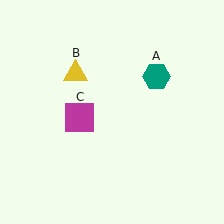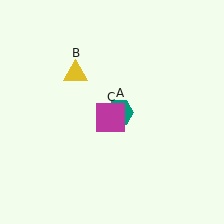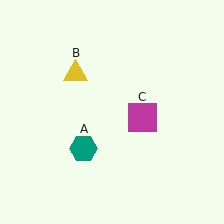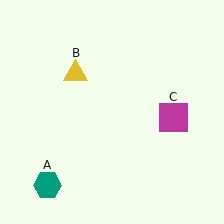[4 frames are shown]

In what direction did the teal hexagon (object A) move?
The teal hexagon (object A) moved down and to the left.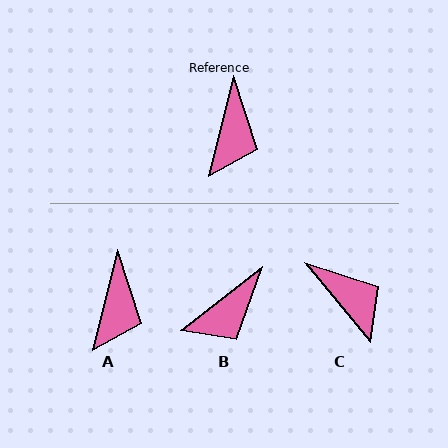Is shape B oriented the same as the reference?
No, it is off by about 38 degrees.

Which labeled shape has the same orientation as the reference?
A.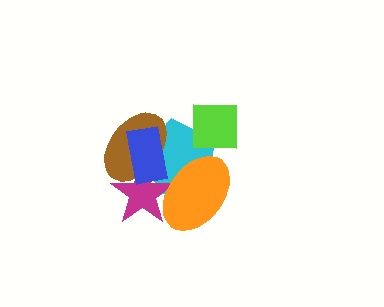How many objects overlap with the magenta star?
4 objects overlap with the magenta star.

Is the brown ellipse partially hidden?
Yes, it is partially covered by another shape.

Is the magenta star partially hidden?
Yes, it is partially covered by another shape.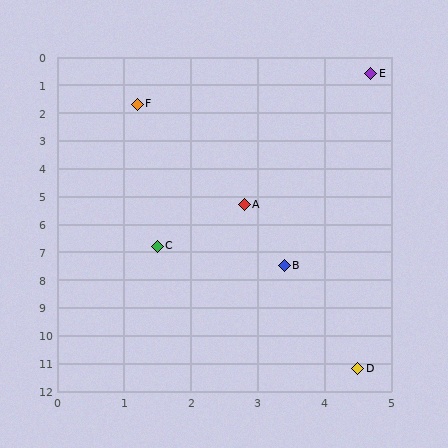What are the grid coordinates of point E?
Point E is at approximately (4.7, 0.6).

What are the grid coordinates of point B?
Point B is at approximately (3.4, 7.5).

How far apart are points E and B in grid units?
Points E and B are about 7.0 grid units apart.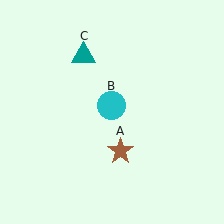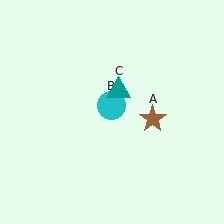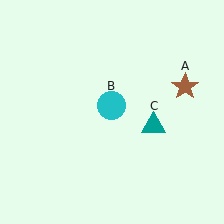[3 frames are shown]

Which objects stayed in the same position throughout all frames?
Cyan circle (object B) remained stationary.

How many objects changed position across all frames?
2 objects changed position: brown star (object A), teal triangle (object C).